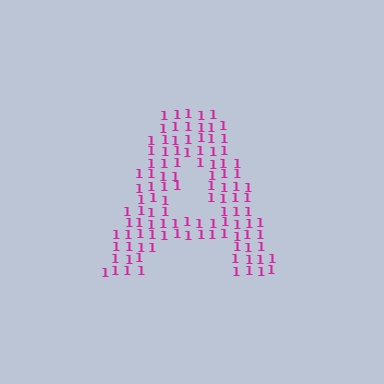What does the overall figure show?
The overall figure shows the letter A.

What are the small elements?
The small elements are digit 1's.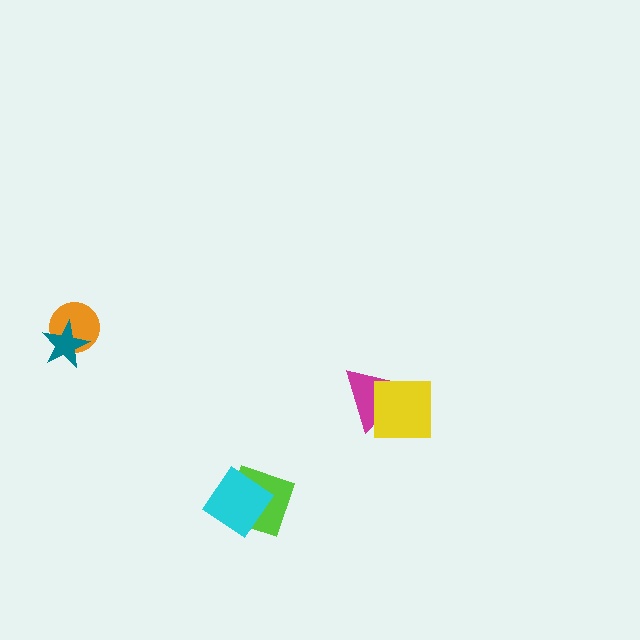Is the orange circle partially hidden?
Yes, it is partially covered by another shape.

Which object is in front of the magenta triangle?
The yellow square is in front of the magenta triangle.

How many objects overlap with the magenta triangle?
1 object overlaps with the magenta triangle.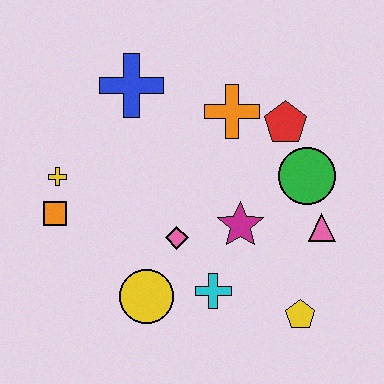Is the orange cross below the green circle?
No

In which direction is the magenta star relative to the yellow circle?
The magenta star is to the right of the yellow circle.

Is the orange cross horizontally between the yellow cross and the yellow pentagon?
Yes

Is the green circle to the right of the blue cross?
Yes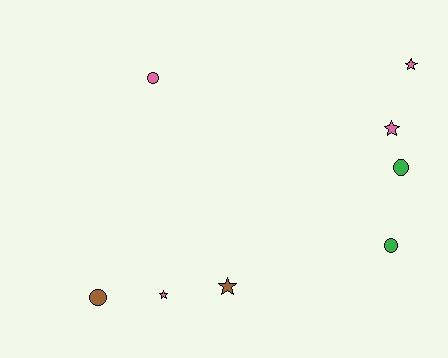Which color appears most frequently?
Pink, with 4 objects.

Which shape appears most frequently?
Star, with 4 objects.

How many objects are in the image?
There are 8 objects.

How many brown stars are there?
There is 1 brown star.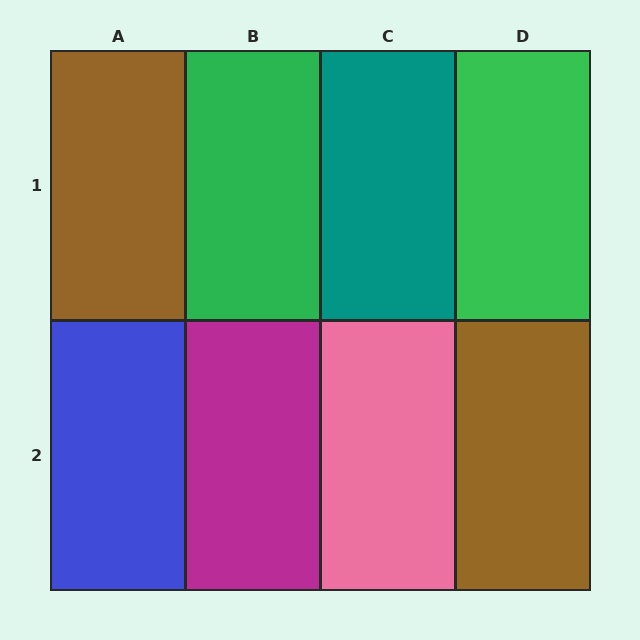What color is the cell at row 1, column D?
Green.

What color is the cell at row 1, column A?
Brown.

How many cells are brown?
2 cells are brown.